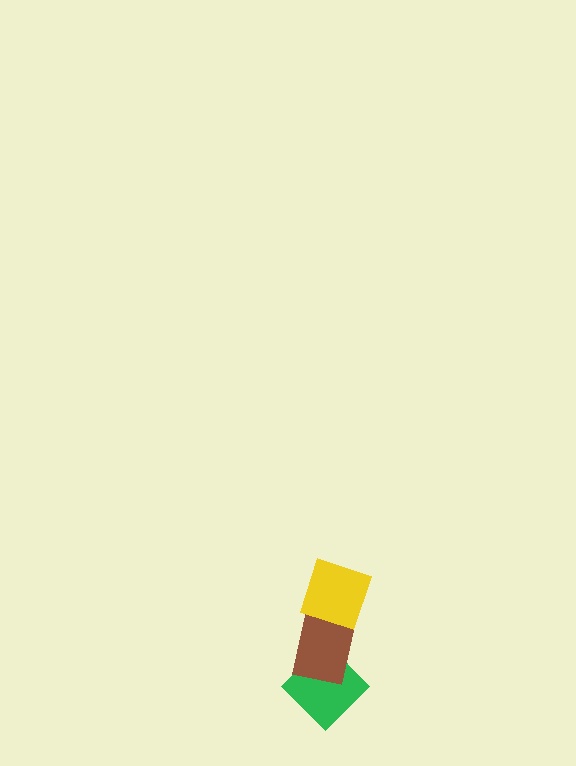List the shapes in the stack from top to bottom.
From top to bottom: the yellow diamond, the brown rectangle, the green diamond.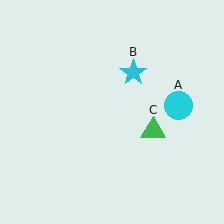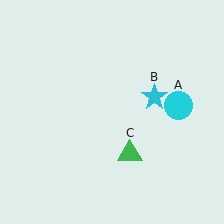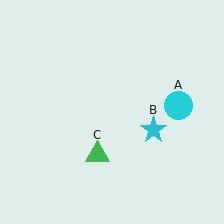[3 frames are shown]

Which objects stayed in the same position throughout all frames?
Cyan circle (object A) remained stationary.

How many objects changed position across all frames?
2 objects changed position: cyan star (object B), green triangle (object C).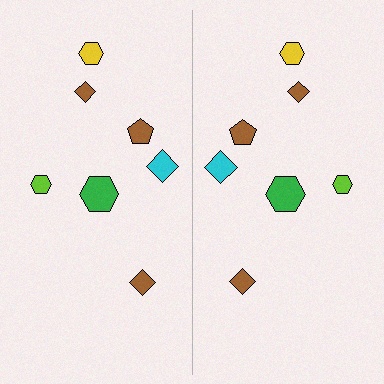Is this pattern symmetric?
Yes, this pattern has bilateral (reflection) symmetry.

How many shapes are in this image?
There are 14 shapes in this image.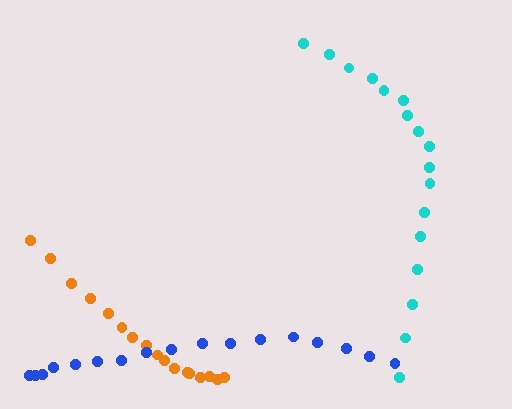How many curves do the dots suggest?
There are 3 distinct paths.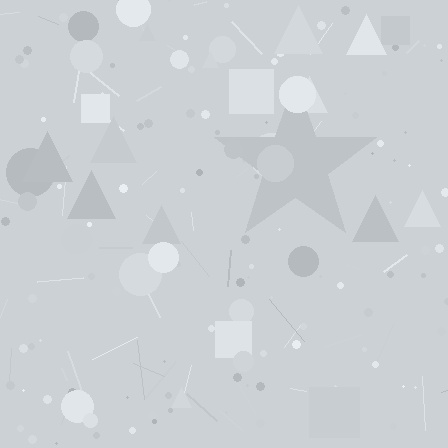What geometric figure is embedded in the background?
A star is embedded in the background.